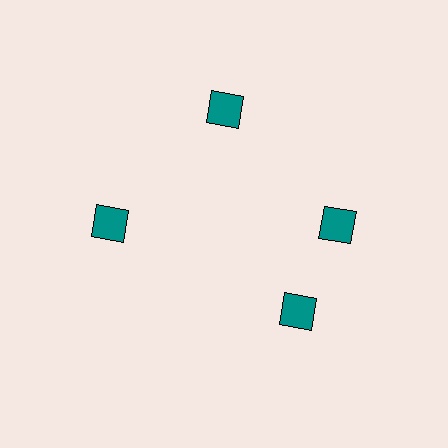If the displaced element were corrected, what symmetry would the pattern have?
It would have 4-fold rotational symmetry — the pattern would map onto itself every 90 degrees.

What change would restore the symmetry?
The symmetry would be restored by rotating it back into even spacing with its neighbors so that all 4 diamonds sit at equal angles and equal distance from the center.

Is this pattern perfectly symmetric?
No. The 4 teal diamonds are arranged in a ring, but one element near the 6 o'clock position is rotated out of alignment along the ring, breaking the 4-fold rotational symmetry.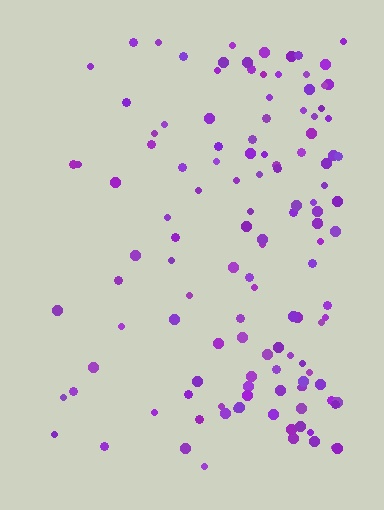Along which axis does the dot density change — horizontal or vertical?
Horizontal.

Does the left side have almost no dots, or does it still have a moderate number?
Still a moderate number, just noticeably fewer than the right.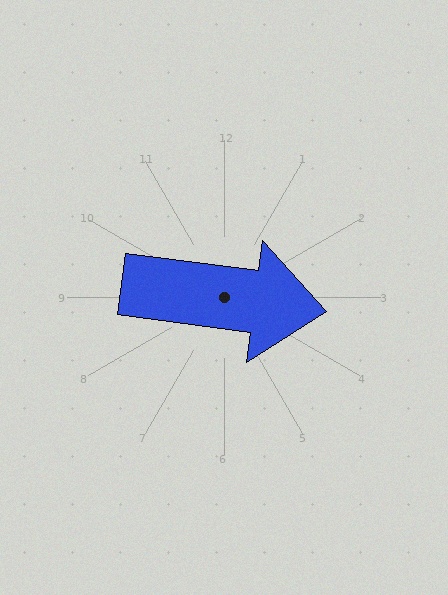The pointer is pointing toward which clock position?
Roughly 3 o'clock.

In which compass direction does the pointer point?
East.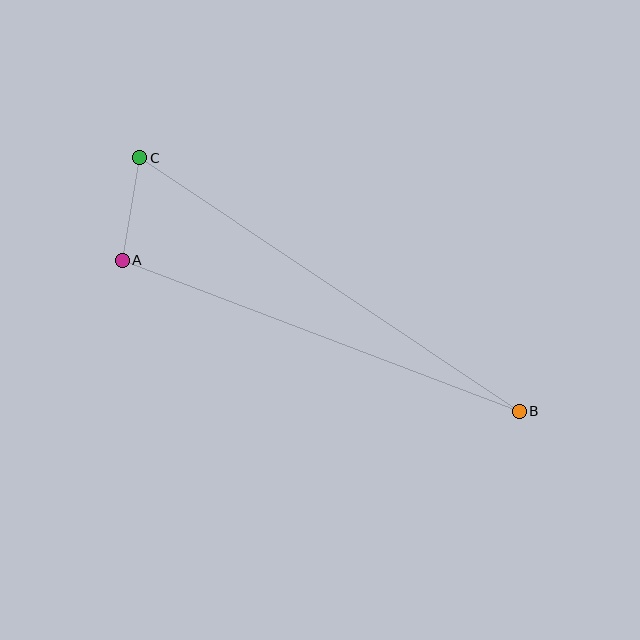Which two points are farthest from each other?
Points B and C are farthest from each other.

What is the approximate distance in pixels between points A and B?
The distance between A and B is approximately 425 pixels.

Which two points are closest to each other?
Points A and C are closest to each other.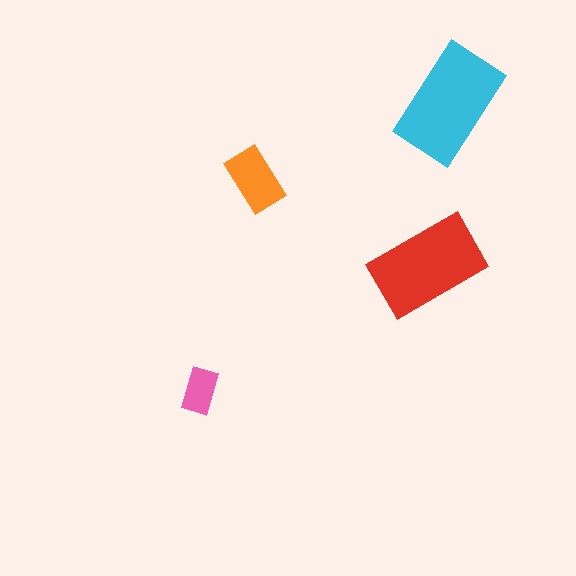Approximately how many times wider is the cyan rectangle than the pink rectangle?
About 2.5 times wider.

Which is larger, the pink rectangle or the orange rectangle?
The orange one.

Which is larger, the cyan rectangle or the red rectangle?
The cyan one.